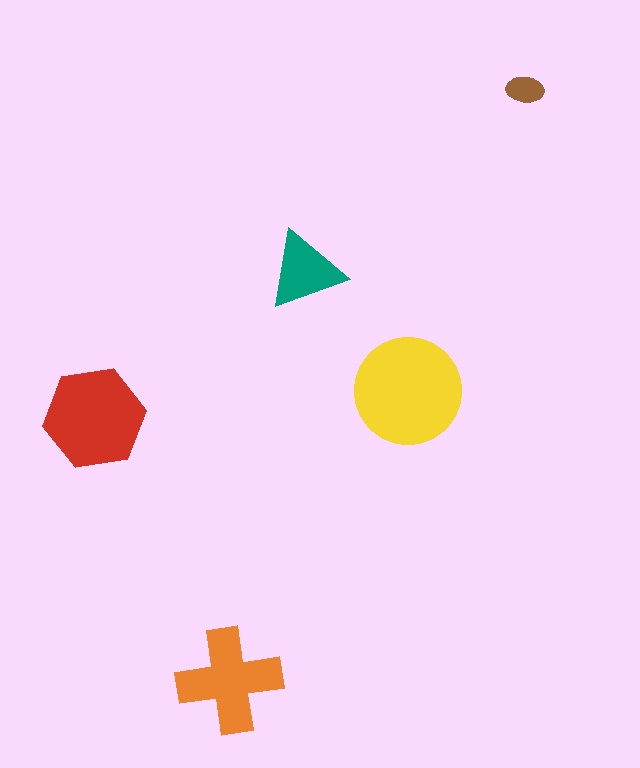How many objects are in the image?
There are 5 objects in the image.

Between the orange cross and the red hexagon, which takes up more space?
The red hexagon.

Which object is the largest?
The yellow circle.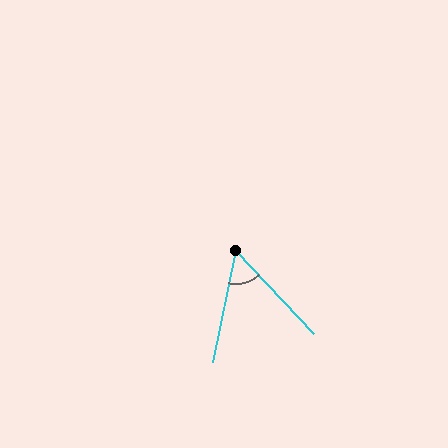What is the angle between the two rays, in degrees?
Approximately 55 degrees.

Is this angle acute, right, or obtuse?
It is acute.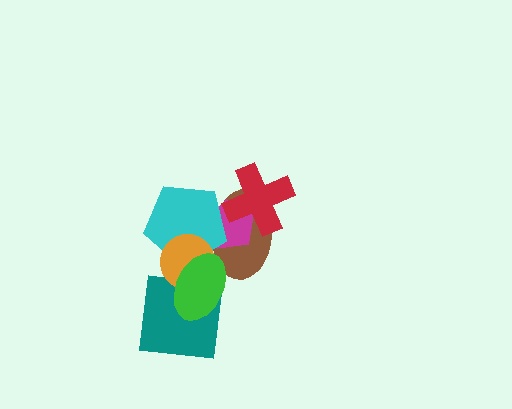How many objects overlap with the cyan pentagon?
4 objects overlap with the cyan pentagon.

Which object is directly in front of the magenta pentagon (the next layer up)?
The cyan pentagon is directly in front of the magenta pentagon.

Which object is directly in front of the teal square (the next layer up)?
The orange circle is directly in front of the teal square.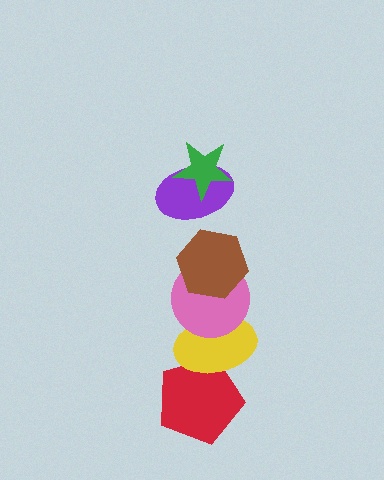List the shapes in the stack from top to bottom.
From top to bottom: the green star, the purple ellipse, the brown hexagon, the pink circle, the yellow ellipse, the red pentagon.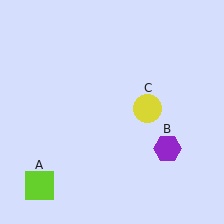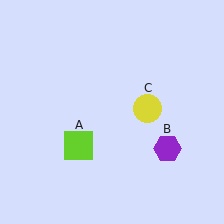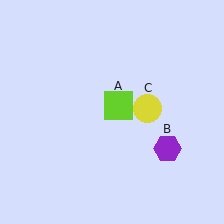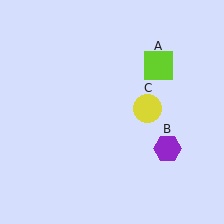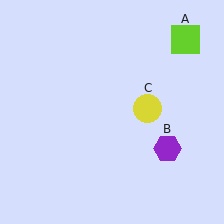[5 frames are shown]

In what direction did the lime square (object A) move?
The lime square (object A) moved up and to the right.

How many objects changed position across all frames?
1 object changed position: lime square (object A).